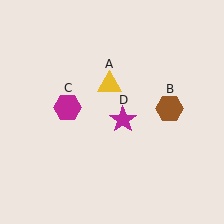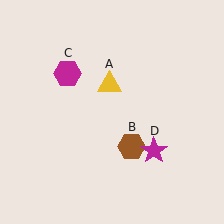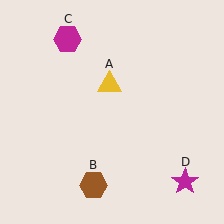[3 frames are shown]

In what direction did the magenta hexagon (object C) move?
The magenta hexagon (object C) moved up.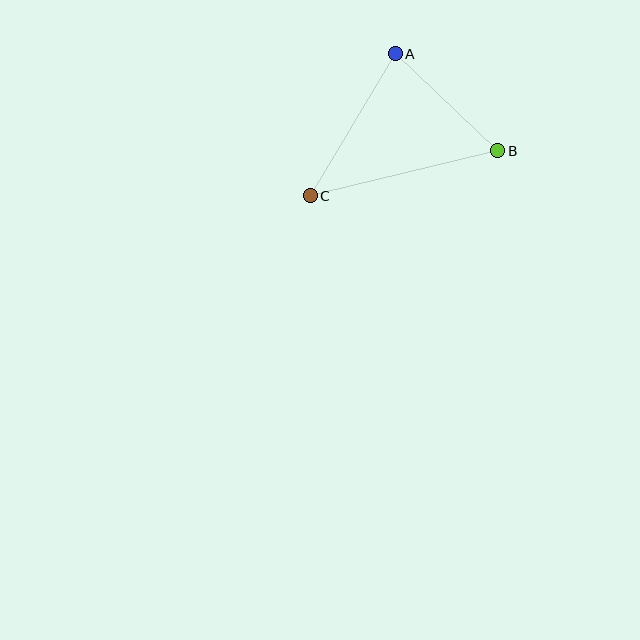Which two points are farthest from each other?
Points B and C are farthest from each other.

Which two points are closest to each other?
Points A and B are closest to each other.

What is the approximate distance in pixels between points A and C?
The distance between A and C is approximately 166 pixels.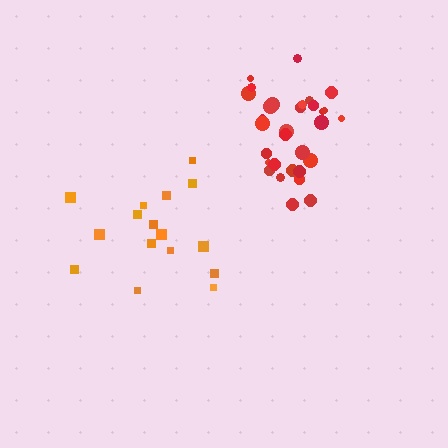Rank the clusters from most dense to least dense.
red, orange.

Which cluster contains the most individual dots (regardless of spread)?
Red (31).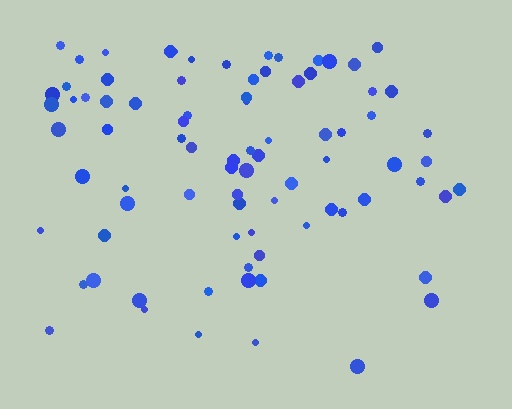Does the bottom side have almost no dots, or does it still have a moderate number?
Still a moderate number, just noticeably fewer than the top.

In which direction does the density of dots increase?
From bottom to top, with the top side densest.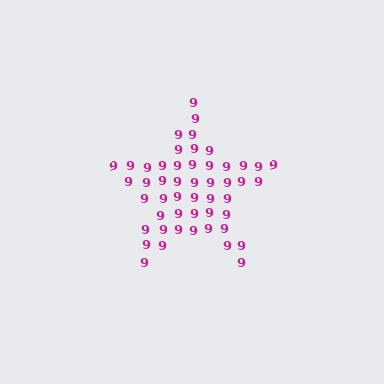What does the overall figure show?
The overall figure shows a star.